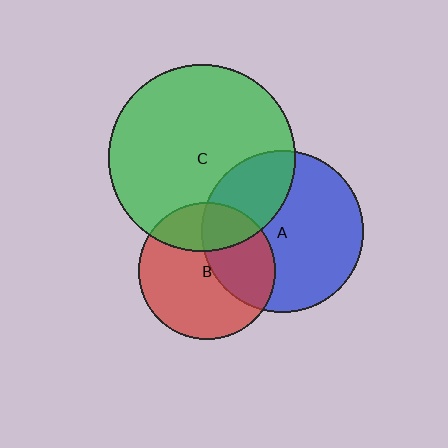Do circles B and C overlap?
Yes.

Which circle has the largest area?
Circle C (green).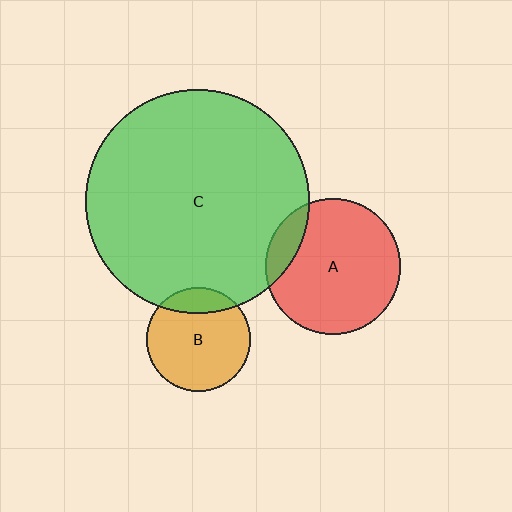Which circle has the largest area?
Circle C (green).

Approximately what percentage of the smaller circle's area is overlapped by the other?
Approximately 15%.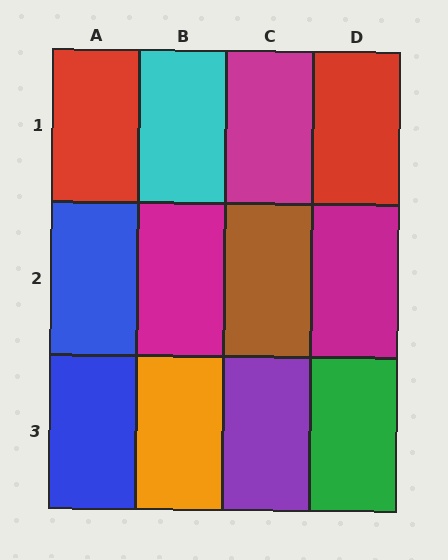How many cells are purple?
1 cell is purple.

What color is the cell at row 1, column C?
Magenta.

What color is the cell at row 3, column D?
Green.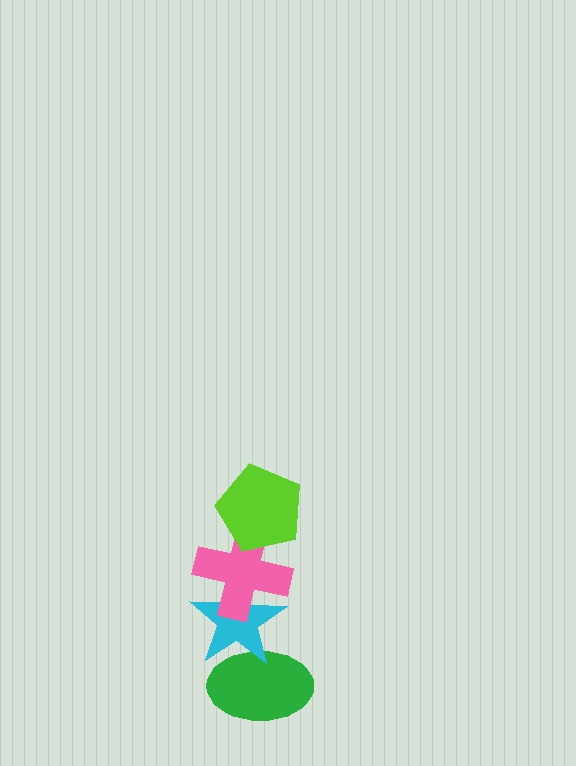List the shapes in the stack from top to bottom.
From top to bottom: the lime pentagon, the pink cross, the cyan star, the green ellipse.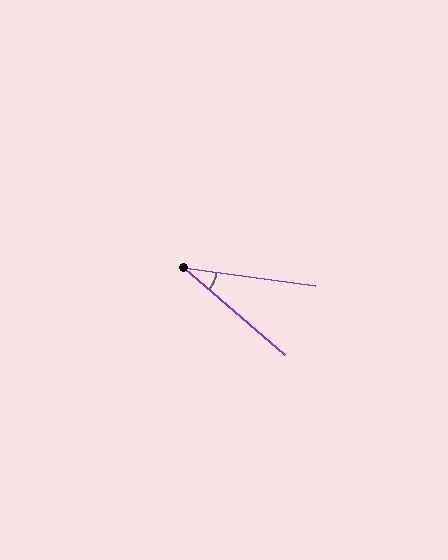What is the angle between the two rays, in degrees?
Approximately 33 degrees.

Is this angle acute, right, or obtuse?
It is acute.